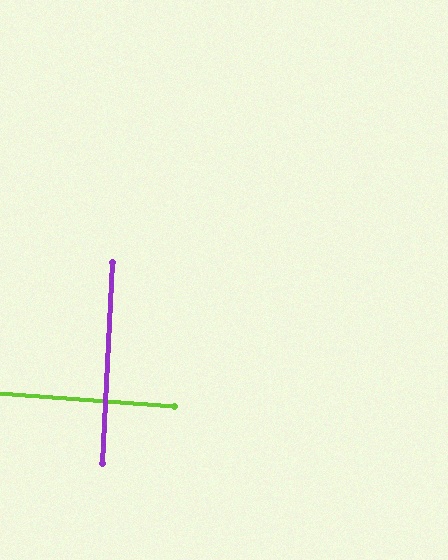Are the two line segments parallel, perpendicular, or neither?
Perpendicular — they meet at approximately 89°.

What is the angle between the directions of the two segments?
Approximately 89 degrees.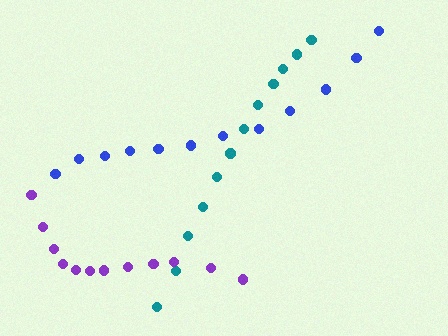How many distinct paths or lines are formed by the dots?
There are 3 distinct paths.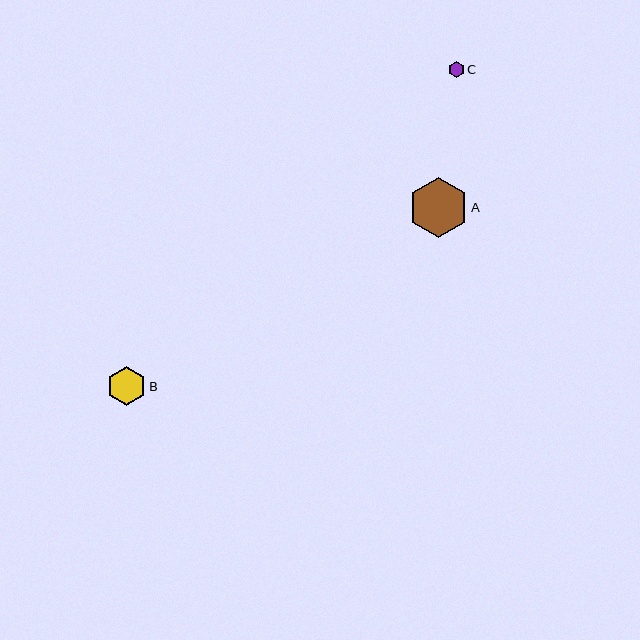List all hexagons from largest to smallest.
From largest to smallest: A, B, C.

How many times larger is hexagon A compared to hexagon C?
Hexagon A is approximately 3.6 times the size of hexagon C.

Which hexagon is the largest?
Hexagon A is the largest with a size of approximately 60 pixels.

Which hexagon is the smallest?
Hexagon C is the smallest with a size of approximately 17 pixels.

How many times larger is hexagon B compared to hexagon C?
Hexagon B is approximately 2.4 times the size of hexagon C.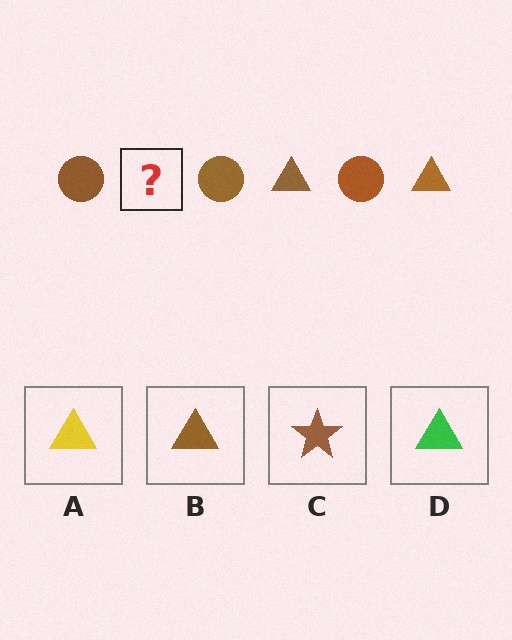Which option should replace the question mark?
Option B.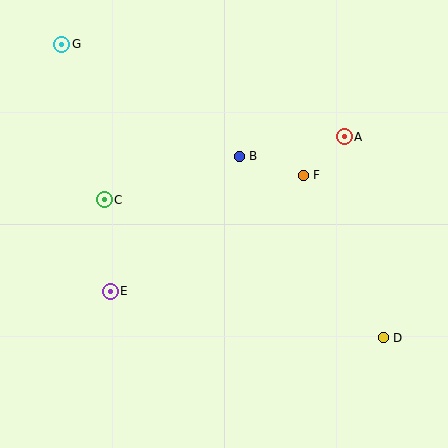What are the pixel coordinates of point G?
Point G is at (62, 44).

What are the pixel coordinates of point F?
Point F is at (303, 175).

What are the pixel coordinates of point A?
Point A is at (344, 137).